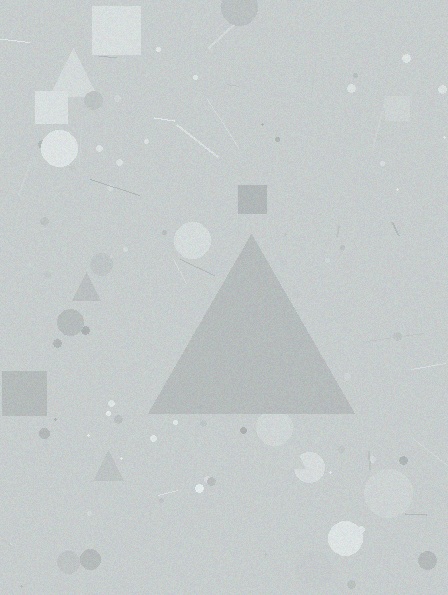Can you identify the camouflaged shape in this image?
The camouflaged shape is a triangle.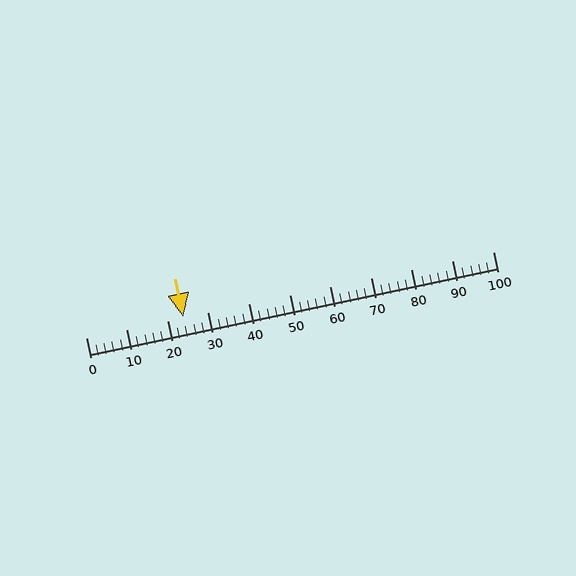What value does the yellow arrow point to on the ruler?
The yellow arrow points to approximately 24.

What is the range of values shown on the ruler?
The ruler shows values from 0 to 100.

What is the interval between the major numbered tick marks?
The major tick marks are spaced 10 units apart.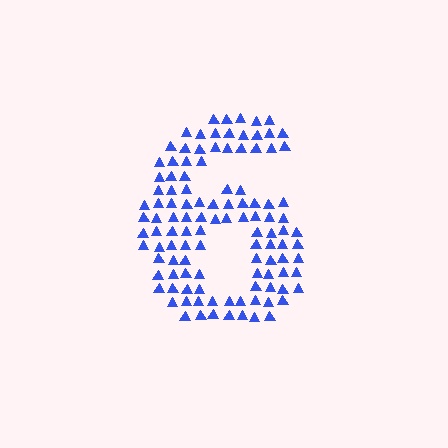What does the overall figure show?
The overall figure shows the digit 6.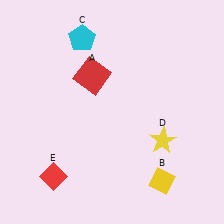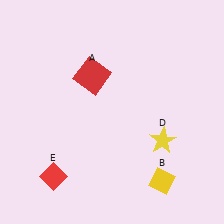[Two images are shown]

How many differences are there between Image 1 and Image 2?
There is 1 difference between the two images.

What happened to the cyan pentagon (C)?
The cyan pentagon (C) was removed in Image 2. It was in the top-left area of Image 1.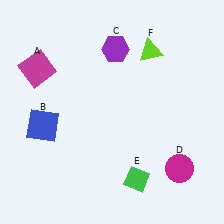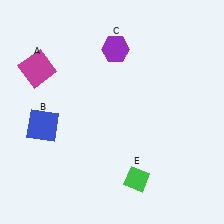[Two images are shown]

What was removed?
The magenta circle (D), the lime triangle (F) were removed in Image 2.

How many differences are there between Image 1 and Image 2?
There are 2 differences between the two images.